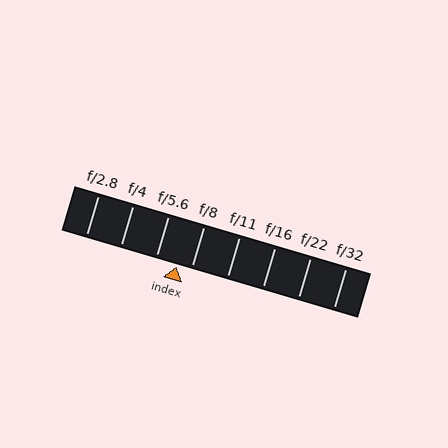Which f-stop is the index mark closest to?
The index mark is closest to f/8.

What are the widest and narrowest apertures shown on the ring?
The widest aperture shown is f/2.8 and the narrowest is f/32.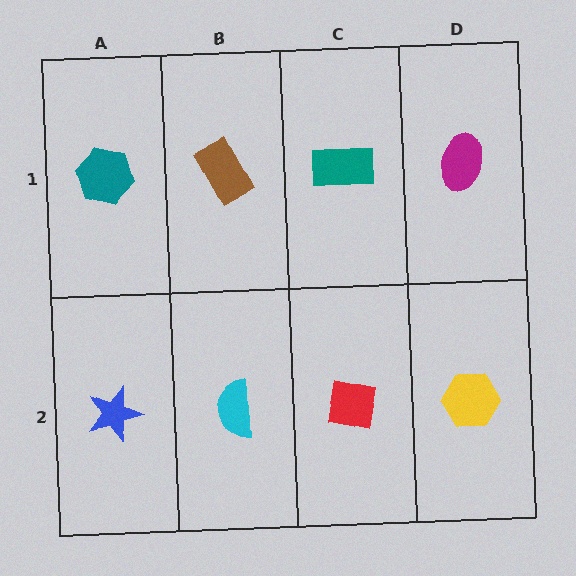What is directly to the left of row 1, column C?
A brown rectangle.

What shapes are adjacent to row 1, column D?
A yellow hexagon (row 2, column D), a teal rectangle (row 1, column C).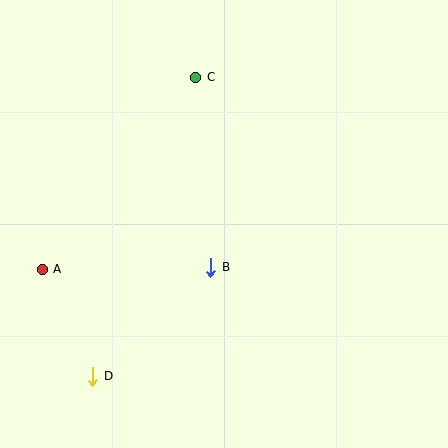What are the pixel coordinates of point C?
Point C is at (196, 77).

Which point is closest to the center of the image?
Point B at (211, 267) is closest to the center.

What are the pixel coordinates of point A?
Point A is at (42, 269).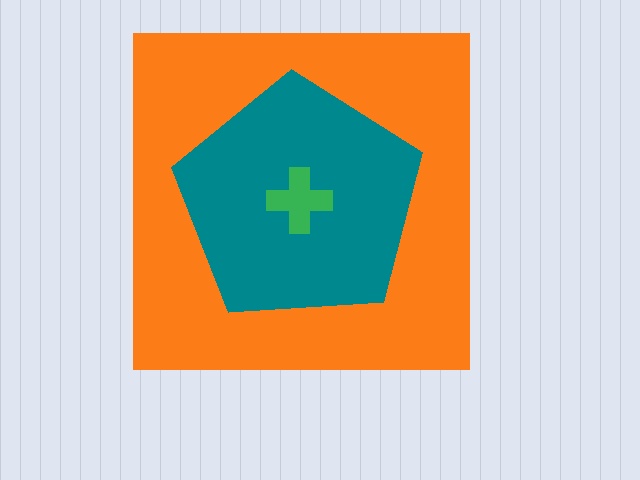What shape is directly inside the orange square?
The teal pentagon.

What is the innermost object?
The green cross.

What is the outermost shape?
The orange square.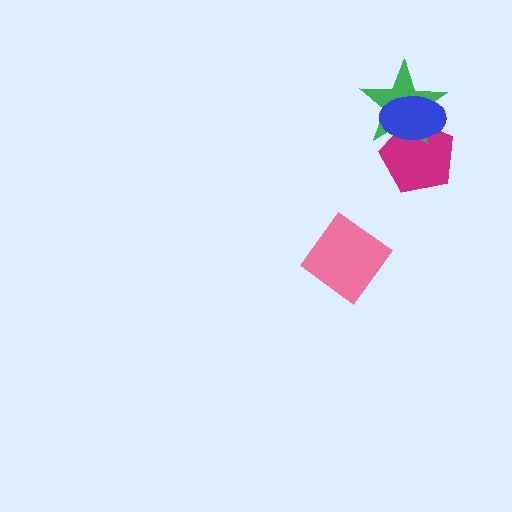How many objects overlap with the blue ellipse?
2 objects overlap with the blue ellipse.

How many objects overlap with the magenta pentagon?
2 objects overlap with the magenta pentagon.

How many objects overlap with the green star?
2 objects overlap with the green star.